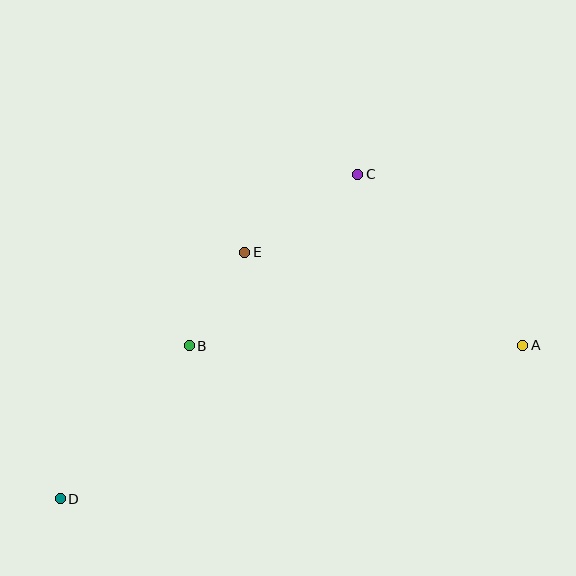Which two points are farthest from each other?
Points A and D are farthest from each other.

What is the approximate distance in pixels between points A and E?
The distance between A and E is approximately 293 pixels.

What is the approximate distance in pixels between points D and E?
The distance between D and E is approximately 308 pixels.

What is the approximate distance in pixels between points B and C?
The distance between B and C is approximately 241 pixels.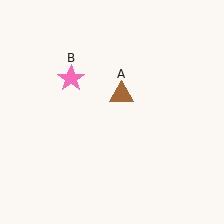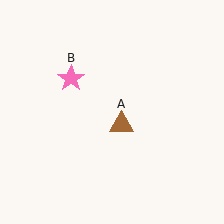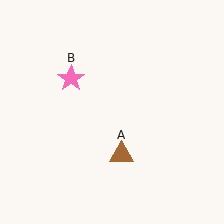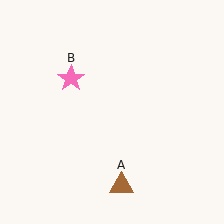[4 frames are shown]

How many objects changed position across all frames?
1 object changed position: brown triangle (object A).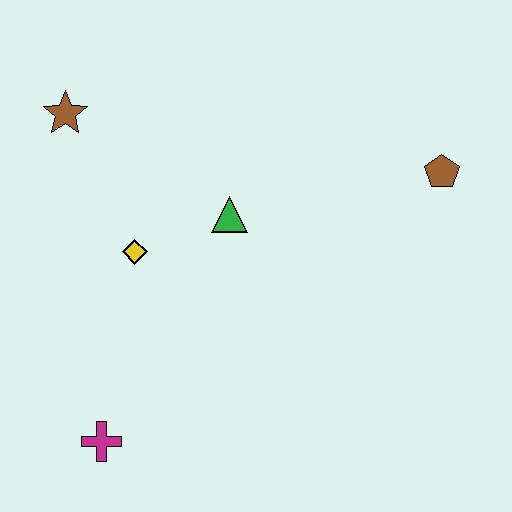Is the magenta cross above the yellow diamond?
No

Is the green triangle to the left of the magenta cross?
No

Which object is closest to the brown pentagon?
The green triangle is closest to the brown pentagon.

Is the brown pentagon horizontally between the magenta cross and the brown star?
No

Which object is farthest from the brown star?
The brown pentagon is farthest from the brown star.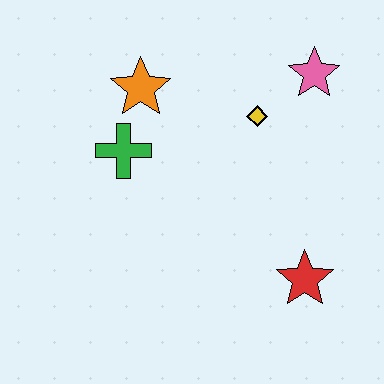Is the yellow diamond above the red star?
Yes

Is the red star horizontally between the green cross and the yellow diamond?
No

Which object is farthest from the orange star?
The red star is farthest from the orange star.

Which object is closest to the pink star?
The yellow diamond is closest to the pink star.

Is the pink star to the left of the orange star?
No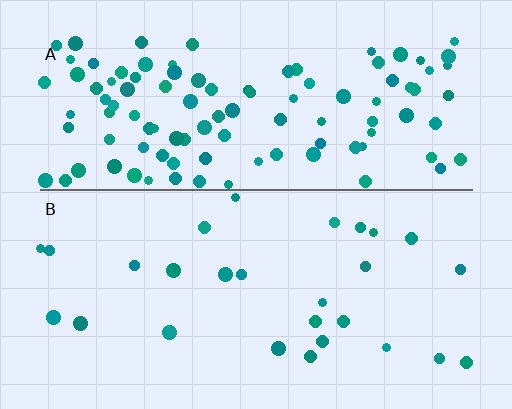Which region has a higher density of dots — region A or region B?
A (the top).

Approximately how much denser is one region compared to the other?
Approximately 4.0× — region A over region B.